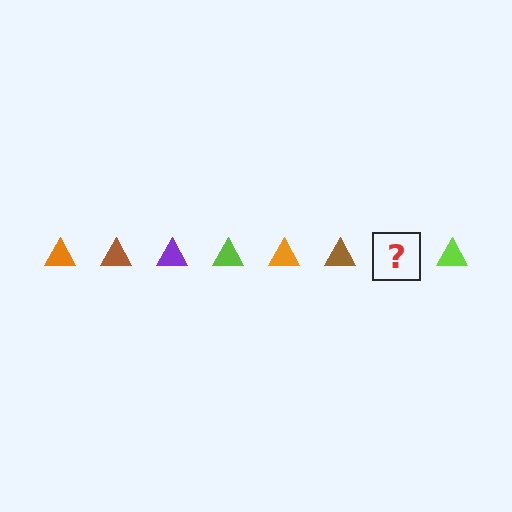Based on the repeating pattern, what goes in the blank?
The blank should be a purple triangle.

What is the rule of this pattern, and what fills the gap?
The rule is that the pattern cycles through orange, brown, purple, lime triangles. The gap should be filled with a purple triangle.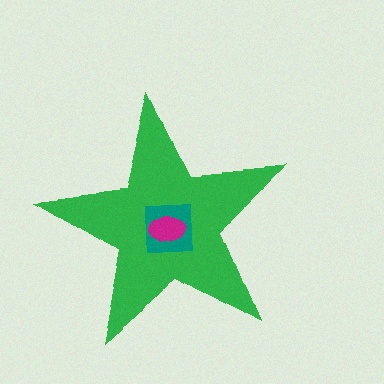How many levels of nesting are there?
3.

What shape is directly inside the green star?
The teal square.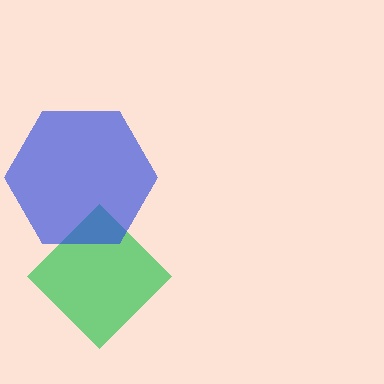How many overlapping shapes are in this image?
There are 2 overlapping shapes in the image.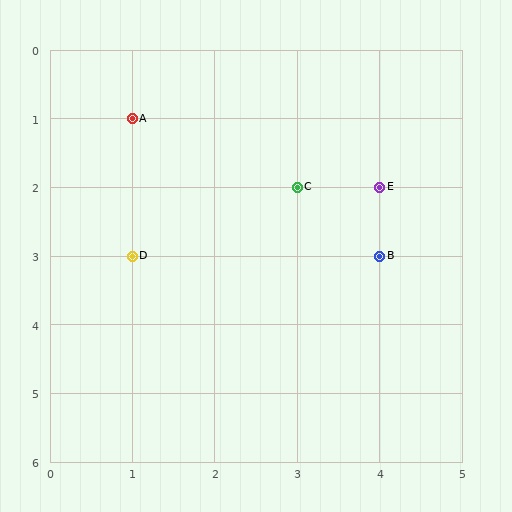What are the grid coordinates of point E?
Point E is at grid coordinates (4, 2).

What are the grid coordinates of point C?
Point C is at grid coordinates (3, 2).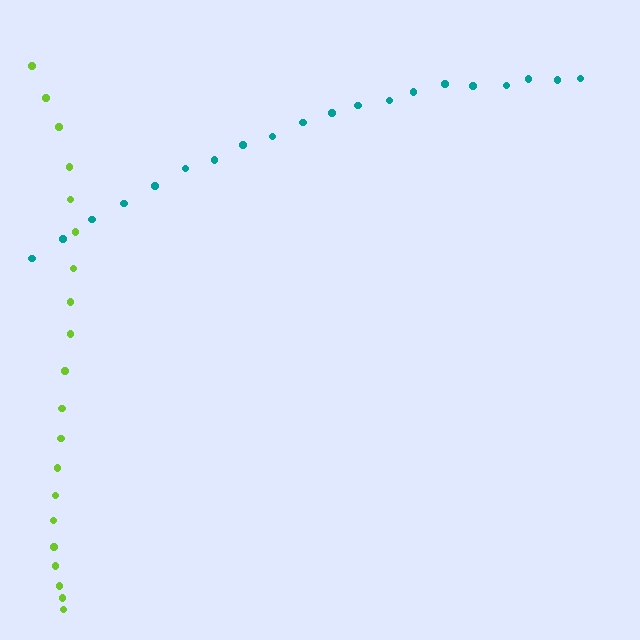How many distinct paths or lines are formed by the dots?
There are 2 distinct paths.